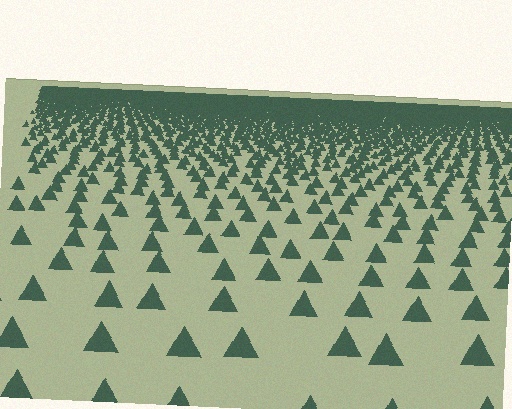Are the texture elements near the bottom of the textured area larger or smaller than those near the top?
Larger. Near the bottom, elements are closer to the viewer and appear at a bigger on-screen size.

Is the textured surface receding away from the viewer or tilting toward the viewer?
The surface is receding away from the viewer. Texture elements get smaller and denser toward the top.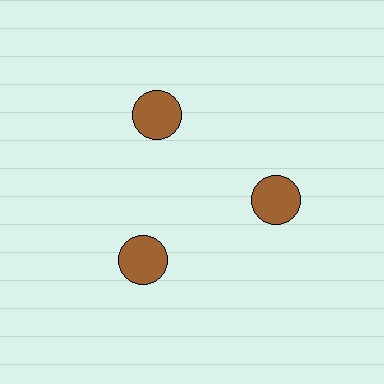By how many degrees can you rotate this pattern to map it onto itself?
The pattern maps onto itself every 120 degrees of rotation.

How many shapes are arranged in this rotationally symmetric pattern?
There are 3 shapes, arranged in 3 groups of 1.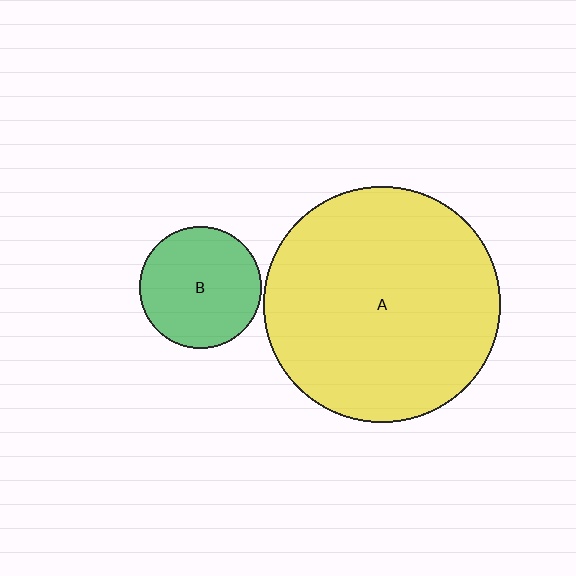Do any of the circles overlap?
No, none of the circles overlap.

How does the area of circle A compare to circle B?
Approximately 3.7 times.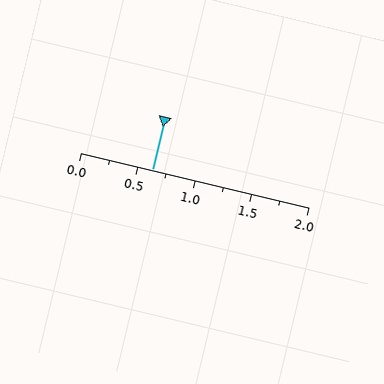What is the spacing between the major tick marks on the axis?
The major ticks are spaced 0.5 apart.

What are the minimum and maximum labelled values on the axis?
The axis runs from 0.0 to 2.0.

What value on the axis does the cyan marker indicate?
The marker indicates approximately 0.62.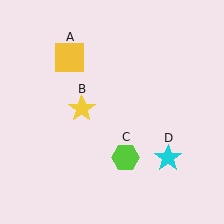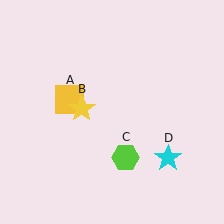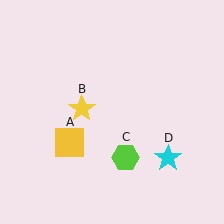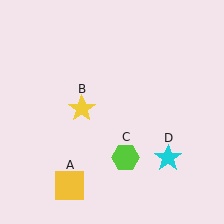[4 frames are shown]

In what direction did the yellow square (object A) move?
The yellow square (object A) moved down.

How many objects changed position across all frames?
1 object changed position: yellow square (object A).